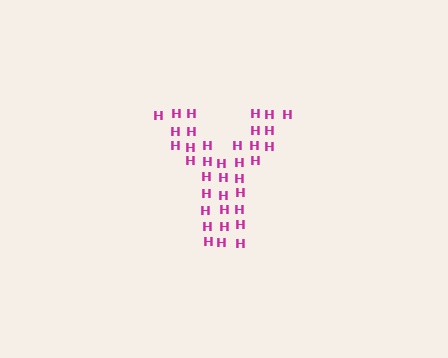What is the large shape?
The large shape is the letter Y.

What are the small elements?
The small elements are letter H's.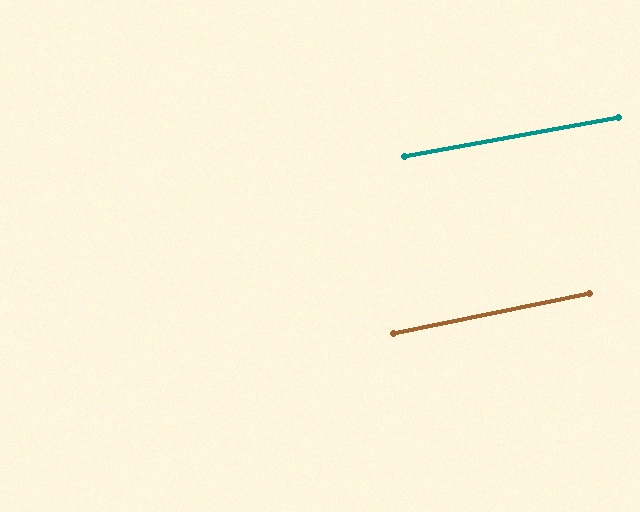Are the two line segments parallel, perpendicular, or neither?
Parallel — their directions differ by only 1.4°.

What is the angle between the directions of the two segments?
Approximately 1 degree.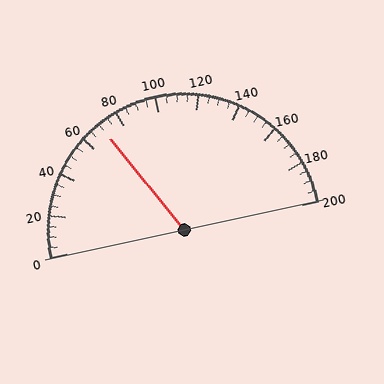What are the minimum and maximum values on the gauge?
The gauge ranges from 0 to 200.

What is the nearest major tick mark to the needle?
The nearest major tick mark is 80.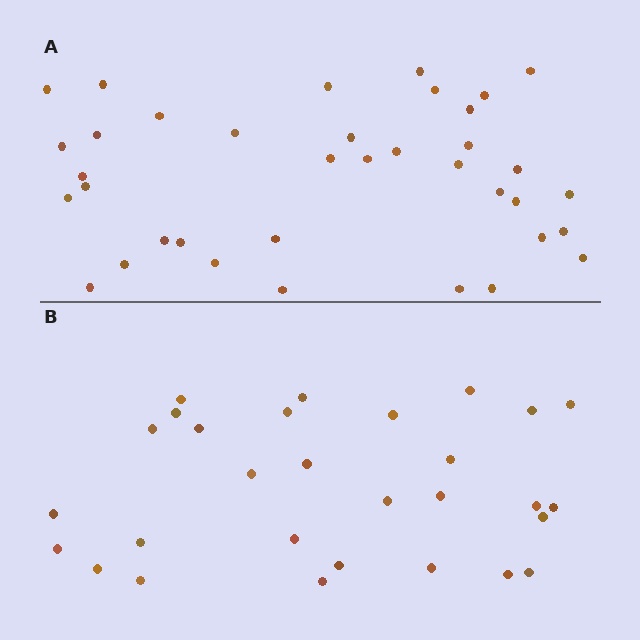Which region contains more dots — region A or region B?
Region A (the top region) has more dots.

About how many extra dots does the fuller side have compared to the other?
Region A has roughly 8 or so more dots than region B.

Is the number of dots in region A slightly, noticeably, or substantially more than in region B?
Region A has noticeably more, but not dramatically so. The ratio is roughly 1.3 to 1.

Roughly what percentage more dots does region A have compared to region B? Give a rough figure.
About 30% more.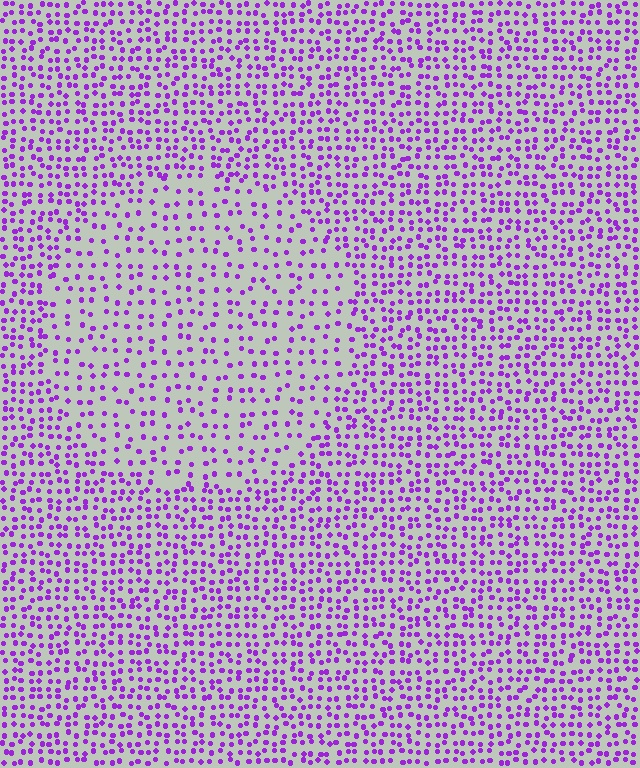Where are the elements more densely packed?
The elements are more densely packed outside the circle boundary.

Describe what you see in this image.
The image contains small purple elements arranged at two different densities. A circle-shaped region is visible where the elements are less densely packed than the surrounding area.